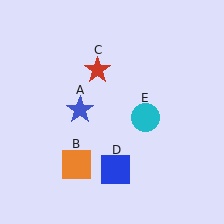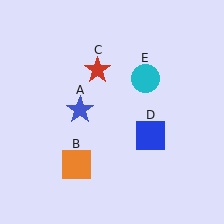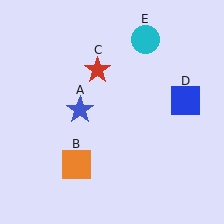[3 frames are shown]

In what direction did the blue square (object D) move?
The blue square (object D) moved up and to the right.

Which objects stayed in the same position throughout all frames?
Blue star (object A) and orange square (object B) and red star (object C) remained stationary.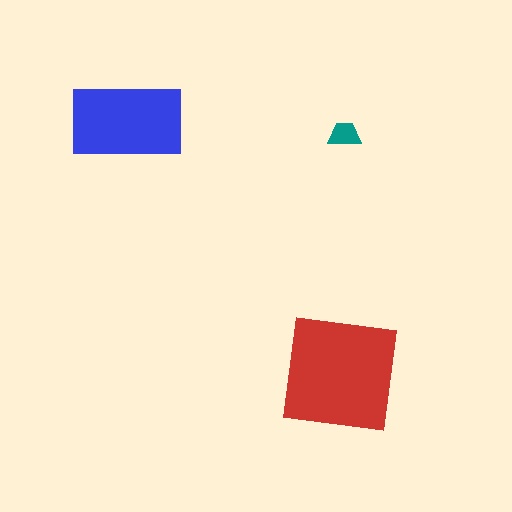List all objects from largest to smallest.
The red square, the blue rectangle, the teal trapezoid.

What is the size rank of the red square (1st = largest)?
1st.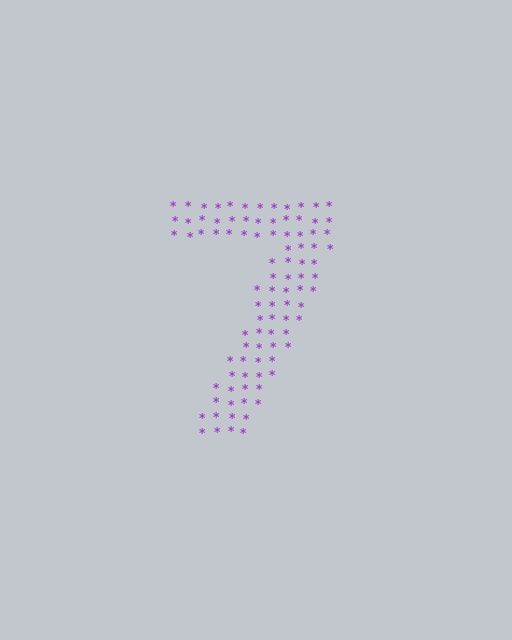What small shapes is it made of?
It is made of small asterisks.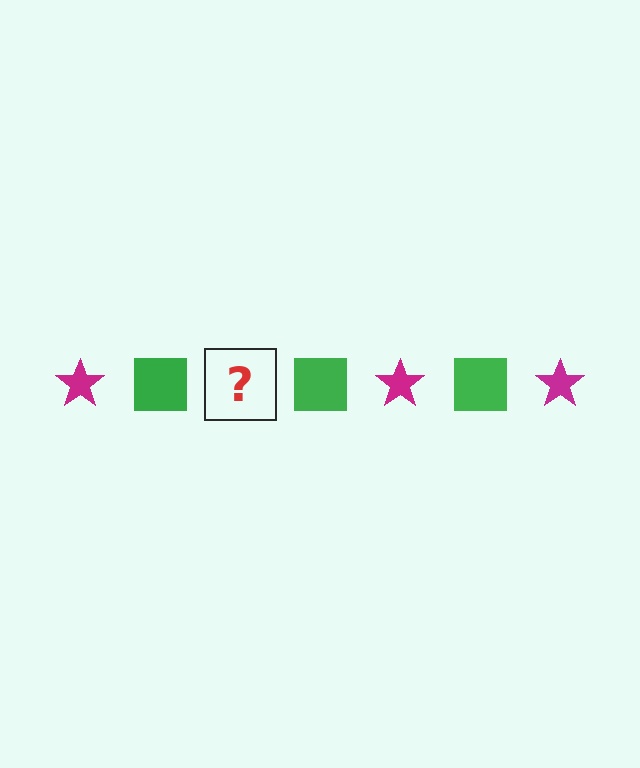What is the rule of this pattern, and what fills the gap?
The rule is that the pattern alternates between magenta star and green square. The gap should be filled with a magenta star.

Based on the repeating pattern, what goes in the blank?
The blank should be a magenta star.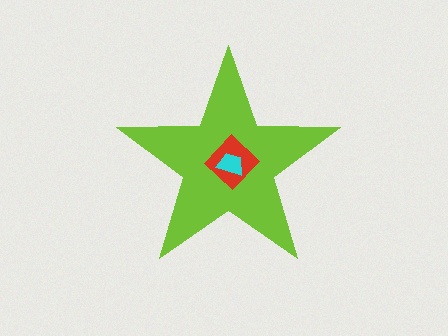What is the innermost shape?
The cyan trapezoid.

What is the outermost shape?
The lime star.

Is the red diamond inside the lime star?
Yes.